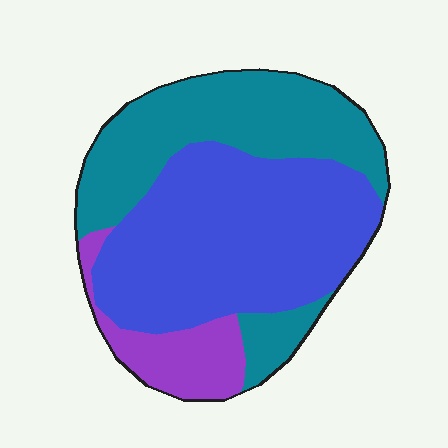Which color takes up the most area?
Blue, at roughly 50%.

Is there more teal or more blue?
Blue.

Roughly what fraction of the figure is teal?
Teal takes up about three eighths (3/8) of the figure.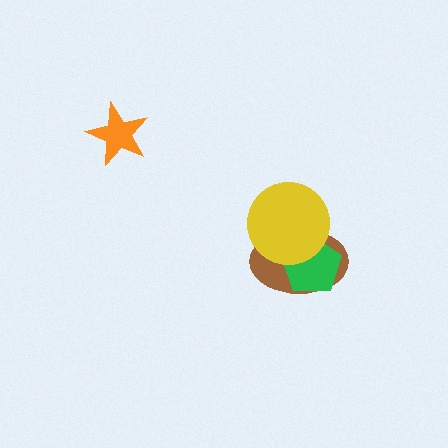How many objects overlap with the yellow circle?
2 objects overlap with the yellow circle.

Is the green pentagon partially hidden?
Yes, it is partially covered by another shape.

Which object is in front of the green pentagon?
The yellow circle is in front of the green pentagon.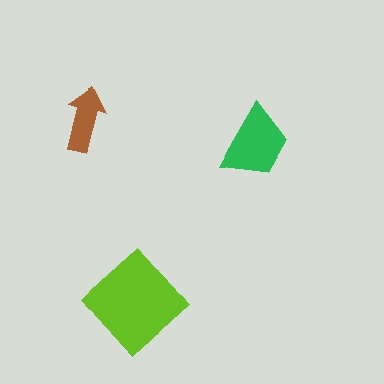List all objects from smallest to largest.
The brown arrow, the green trapezoid, the lime diamond.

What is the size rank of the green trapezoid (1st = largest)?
2nd.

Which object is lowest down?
The lime diamond is bottommost.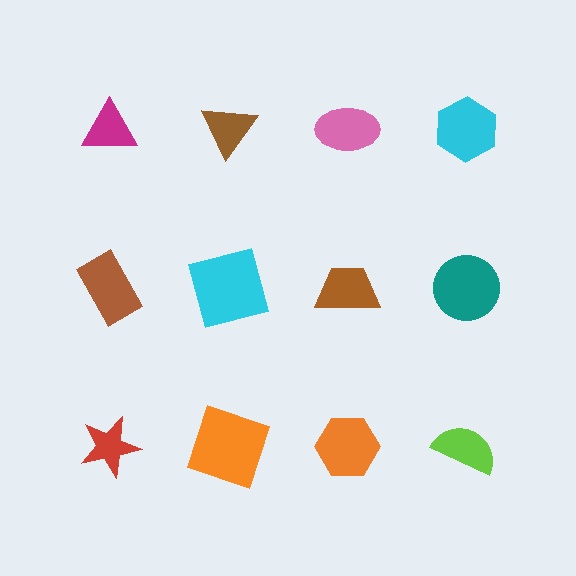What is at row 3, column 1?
A red star.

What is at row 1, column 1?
A magenta triangle.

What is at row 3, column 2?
An orange square.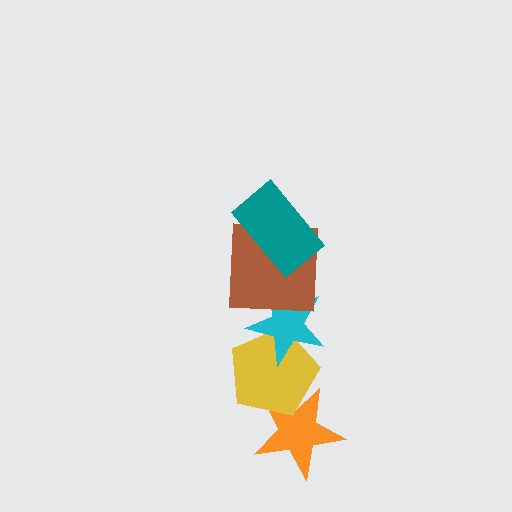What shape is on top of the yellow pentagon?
The cyan star is on top of the yellow pentagon.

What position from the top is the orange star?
The orange star is 5th from the top.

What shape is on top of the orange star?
The yellow pentagon is on top of the orange star.